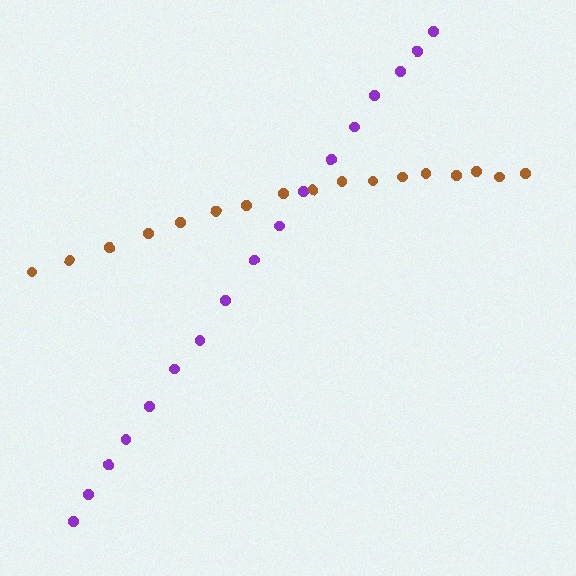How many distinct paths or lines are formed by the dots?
There are 2 distinct paths.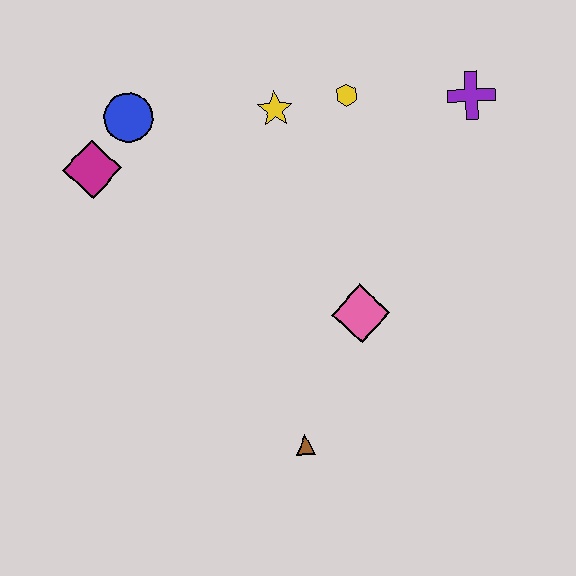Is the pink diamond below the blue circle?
Yes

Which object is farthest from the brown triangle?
The purple cross is farthest from the brown triangle.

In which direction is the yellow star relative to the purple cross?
The yellow star is to the left of the purple cross.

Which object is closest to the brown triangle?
The pink diamond is closest to the brown triangle.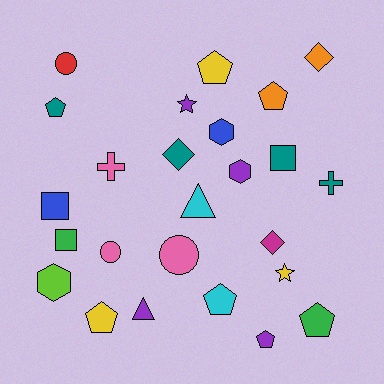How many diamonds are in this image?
There are 3 diamonds.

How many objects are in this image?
There are 25 objects.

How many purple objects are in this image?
There are 4 purple objects.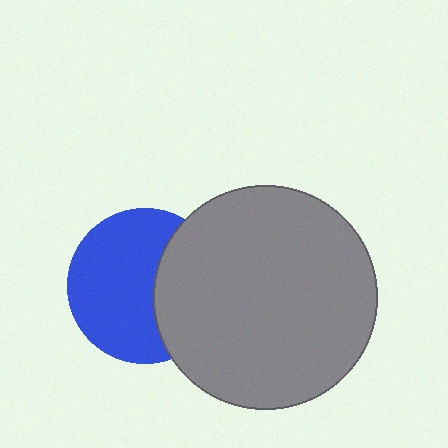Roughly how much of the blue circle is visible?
About half of it is visible (roughly 64%).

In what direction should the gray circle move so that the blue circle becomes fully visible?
The gray circle should move right. That is the shortest direction to clear the overlap and leave the blue circle fully visible.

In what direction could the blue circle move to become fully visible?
The blue circle could move left. That would shift it out from behind the gray circle entirely.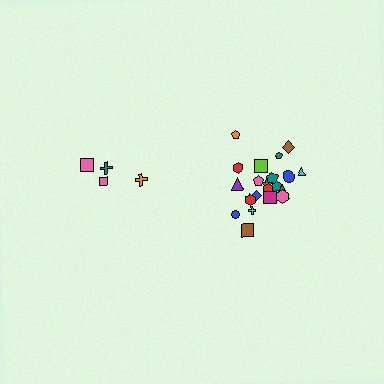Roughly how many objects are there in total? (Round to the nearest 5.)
Roughly 25 objects in total.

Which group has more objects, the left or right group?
The right group.